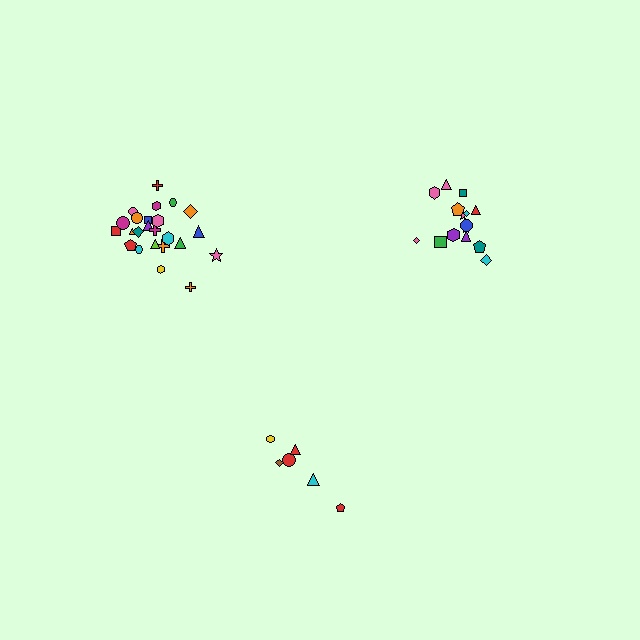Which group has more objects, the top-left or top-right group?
The top-left group.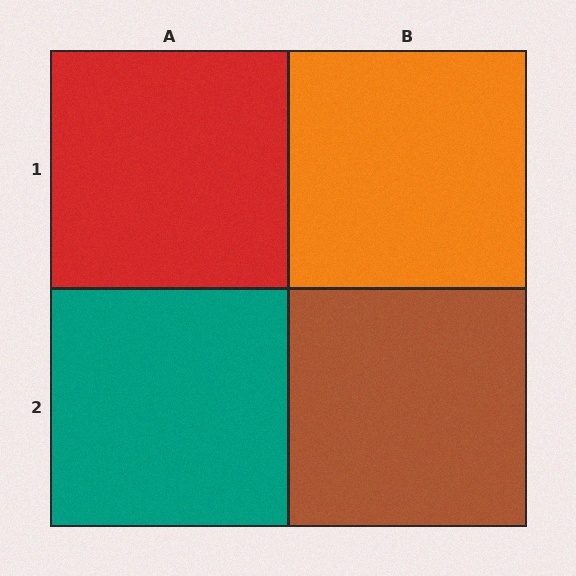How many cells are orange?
1 cell is orange.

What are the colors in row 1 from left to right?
Red, orange.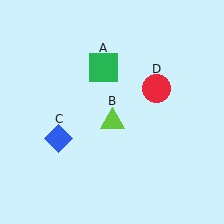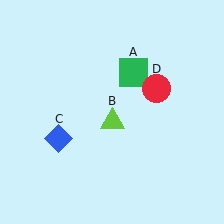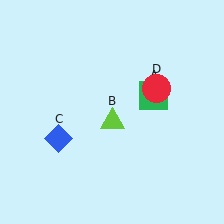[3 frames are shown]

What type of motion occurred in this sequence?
The green square (object A) rotated clockwise around the center of the scene.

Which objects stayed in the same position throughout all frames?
Lime triangle (object B) and blue diamond (object C) and red circle (object D) remained stationary.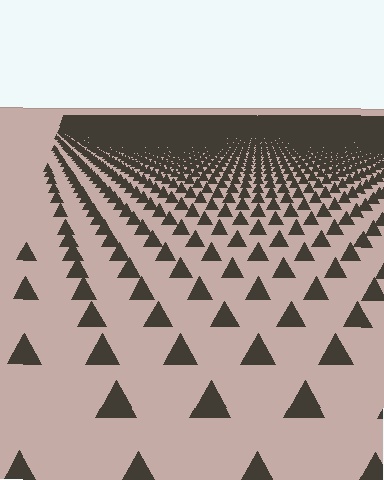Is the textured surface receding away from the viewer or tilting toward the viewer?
The surface is receding away from the viewer. Texture elements get smaller and denser toward the top.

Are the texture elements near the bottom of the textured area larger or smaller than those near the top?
Larger. Near the bottom, elements are closer to the viewer and appear at a bigger on-screen size.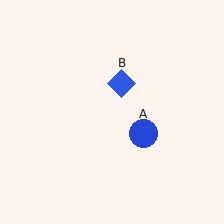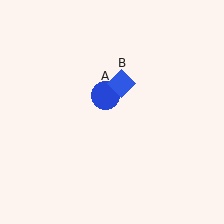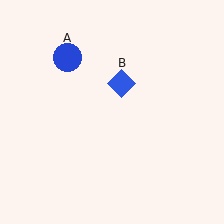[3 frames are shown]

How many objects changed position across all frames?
1 object changed position: blue circle (object A).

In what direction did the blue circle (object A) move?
The blue circle (object A) moved up and to the left.